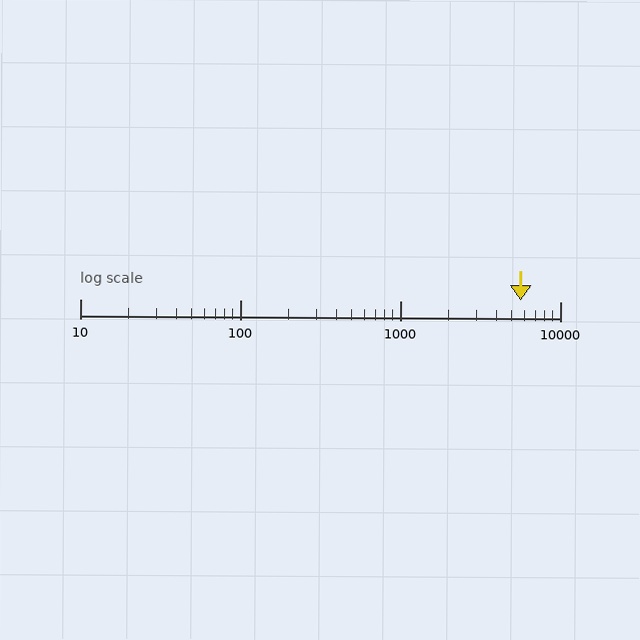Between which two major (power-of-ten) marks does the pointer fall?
The pointer is between 1000 and 10000.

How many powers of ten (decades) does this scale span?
The scale spans 3 decades, from 10 to 10000.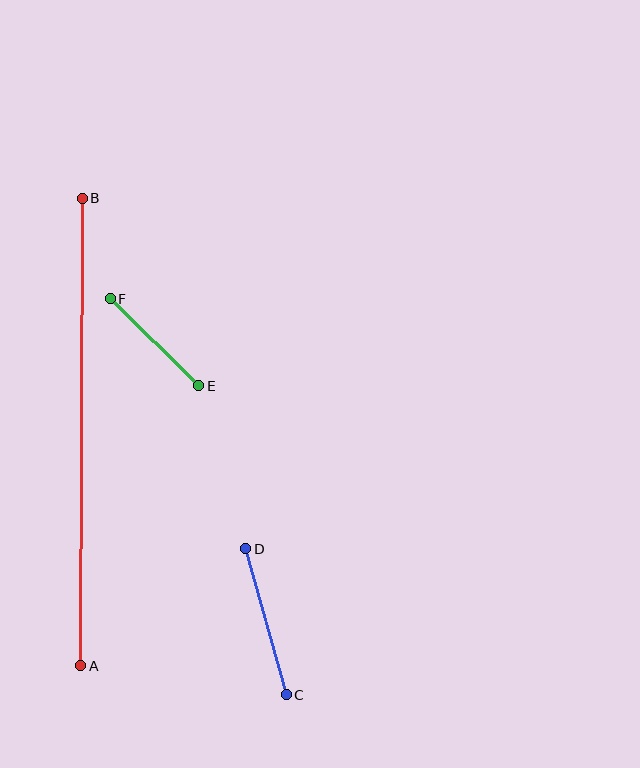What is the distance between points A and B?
The distance is approximately 468 pixels.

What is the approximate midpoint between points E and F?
The midpoint is at approximately (154, 342) pixels.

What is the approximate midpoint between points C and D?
The midpoint is at approximately (266, 622) pixels.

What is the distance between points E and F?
The distance is approximately 124 pixels.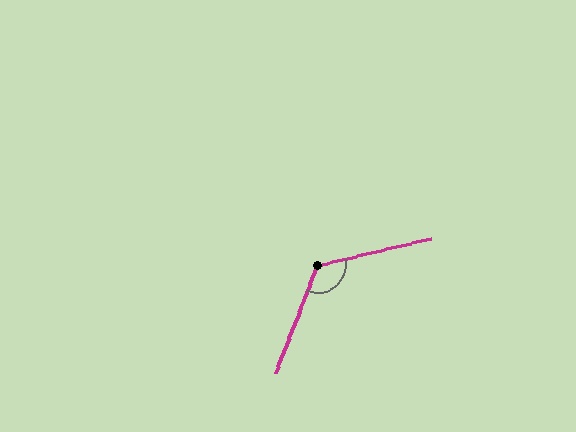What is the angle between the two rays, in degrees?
Approximately 124 degrees.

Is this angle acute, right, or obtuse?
It is obtuse.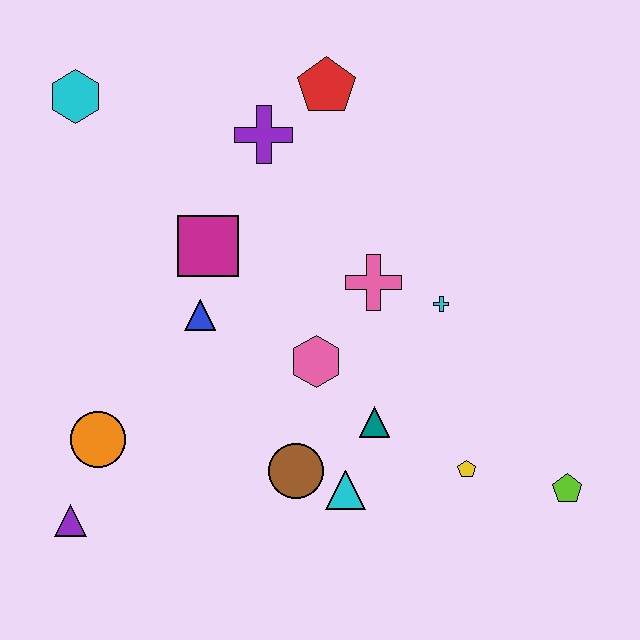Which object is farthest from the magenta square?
The lime pentagon is farthest from the magenta square.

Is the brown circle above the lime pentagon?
Yes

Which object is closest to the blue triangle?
The magenta square is closest to the blue triangle.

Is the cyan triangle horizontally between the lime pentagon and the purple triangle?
Yes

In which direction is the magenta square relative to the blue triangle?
The magenta square is above the blue triangle.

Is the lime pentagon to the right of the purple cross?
Yes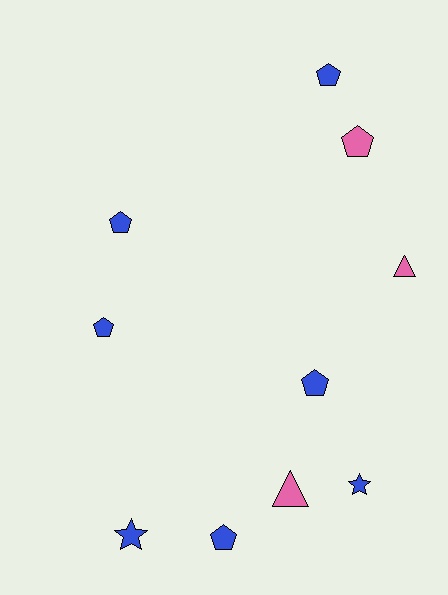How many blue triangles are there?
There are no blue triangles.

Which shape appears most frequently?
Pentagon, with 6 objects.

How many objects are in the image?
There are 10 objects.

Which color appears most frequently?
Blue, with 7 objects.